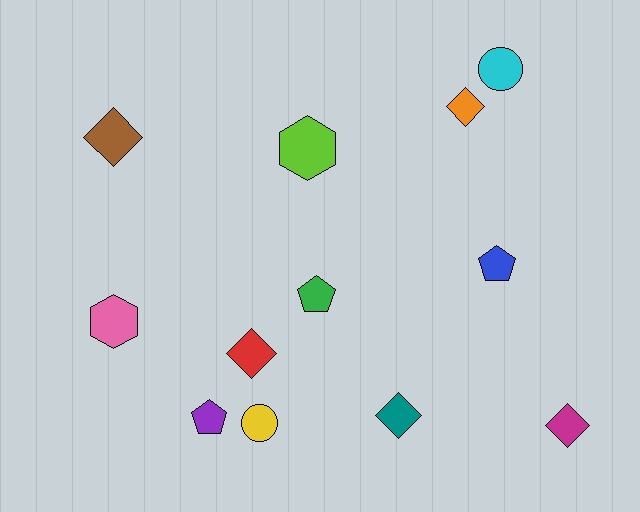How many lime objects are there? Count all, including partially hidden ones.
There is 1 lime object.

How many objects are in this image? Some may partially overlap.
There are 12 objects.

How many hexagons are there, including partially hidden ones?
There are 2 hexagons.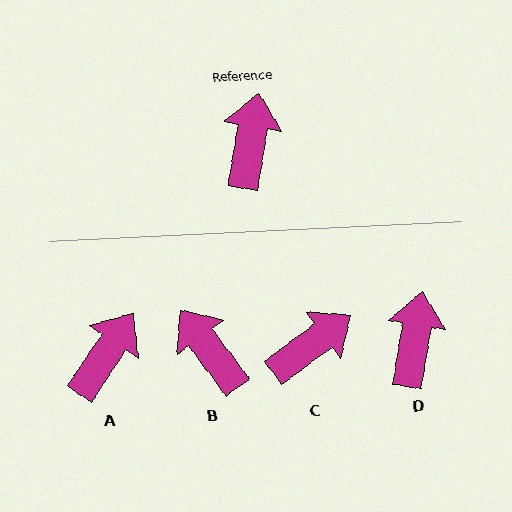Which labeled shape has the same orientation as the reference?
D.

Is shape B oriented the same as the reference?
No, it is off by about 45 degrees.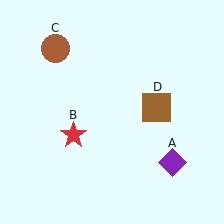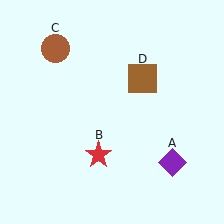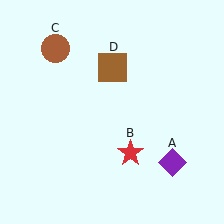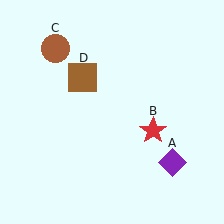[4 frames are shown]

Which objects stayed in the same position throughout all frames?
Purple diamond (object A) and brown circle (object C) remained stationary.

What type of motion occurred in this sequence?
The red star (object B), brown square (object D) rotated counterclockwise around the center of the scene.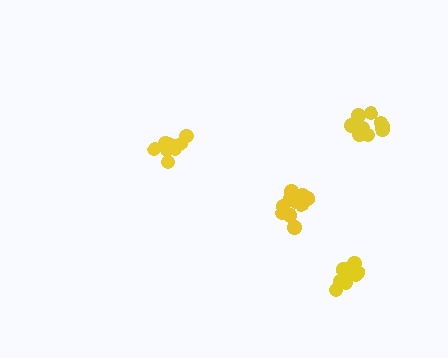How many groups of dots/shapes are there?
There are 4 groups.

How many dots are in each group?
Group 1: 9 dots, Group 2: 10 dots, Group 3: 12 dots, Group 4: 10 dots (41 total).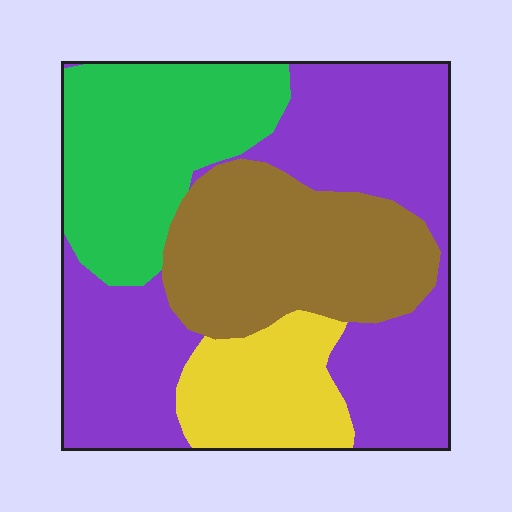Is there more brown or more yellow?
Brown.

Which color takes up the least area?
Yellow, at roughly 15%.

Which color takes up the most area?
Purple, at roughly 40%.